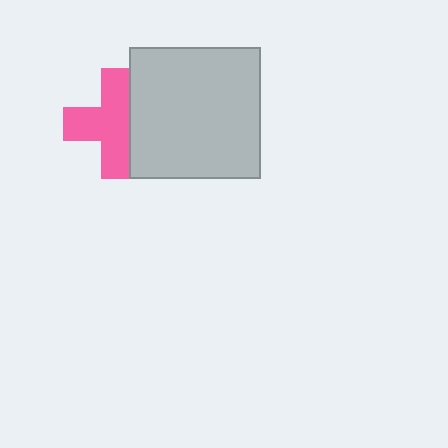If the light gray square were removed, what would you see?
You would see the complete pink cross.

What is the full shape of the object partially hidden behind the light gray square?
The partially hidden object is a pink cross.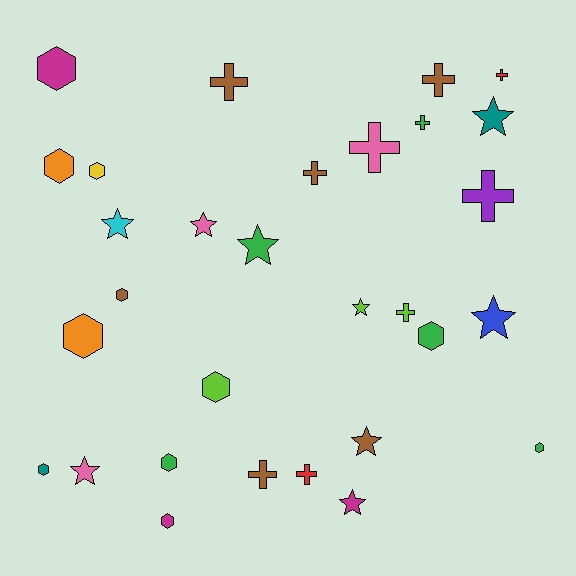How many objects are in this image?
There are 30 objects.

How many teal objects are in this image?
There are 2 teal objects.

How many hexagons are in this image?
There are 11 hexagons.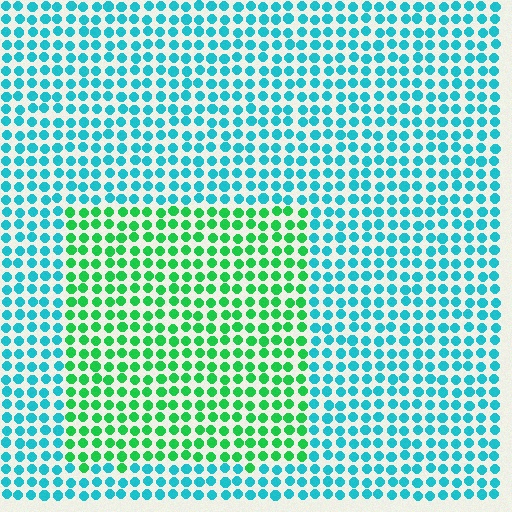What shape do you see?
I see a rectangle.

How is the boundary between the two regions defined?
The boundary is defined purely by a slight shift in hue (about 49 degrees). Spacing, size, and orientation are identical on both sides.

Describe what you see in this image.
The image is filled with small cyan elements in a uniform arrangement. A rectangle-shaped region is visible where the elements are tinted to a slightly different hue, forming a subtle color boundary.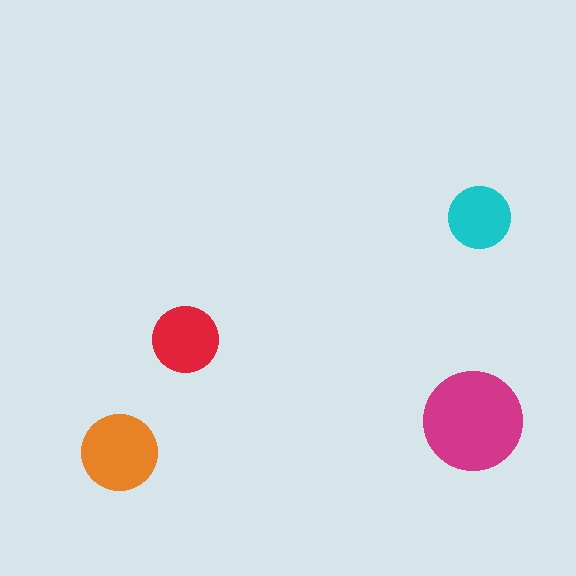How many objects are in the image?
There are 4 objects in the image.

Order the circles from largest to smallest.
the magenta one, the orange one, the red one, the cyan one.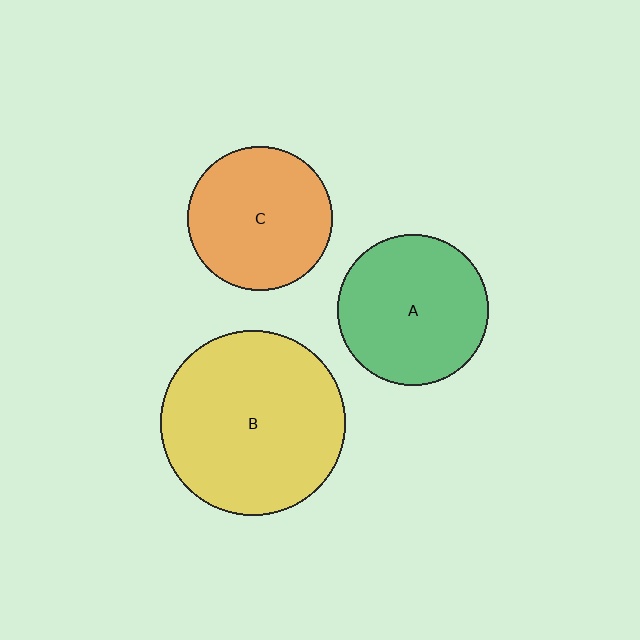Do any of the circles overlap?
No, none of the circles overlap.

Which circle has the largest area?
Circle B (yellow).